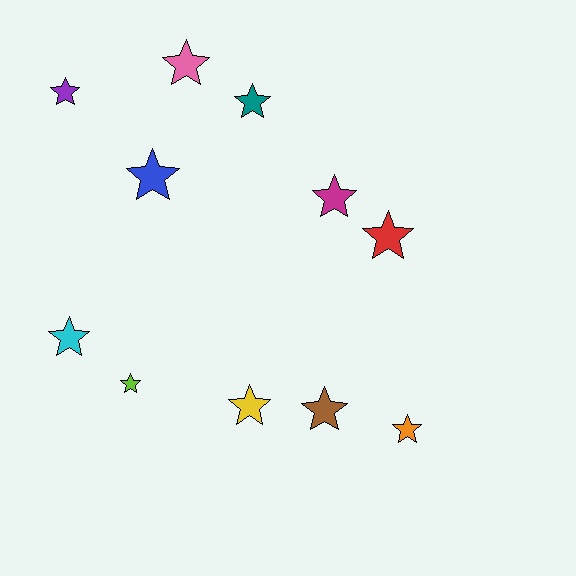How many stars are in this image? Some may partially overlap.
There are 11 stars.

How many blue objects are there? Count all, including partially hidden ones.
There is 1 blue object.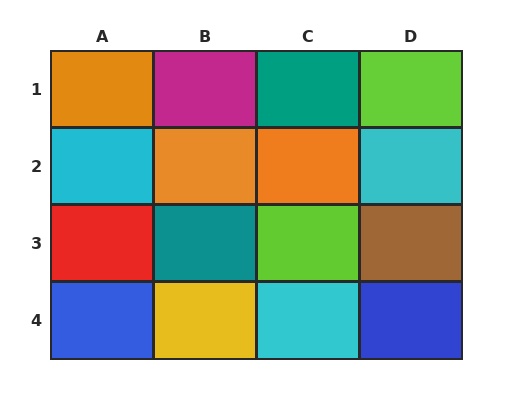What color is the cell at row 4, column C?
Cyan.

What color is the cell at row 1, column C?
Teal.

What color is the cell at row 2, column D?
Cyan.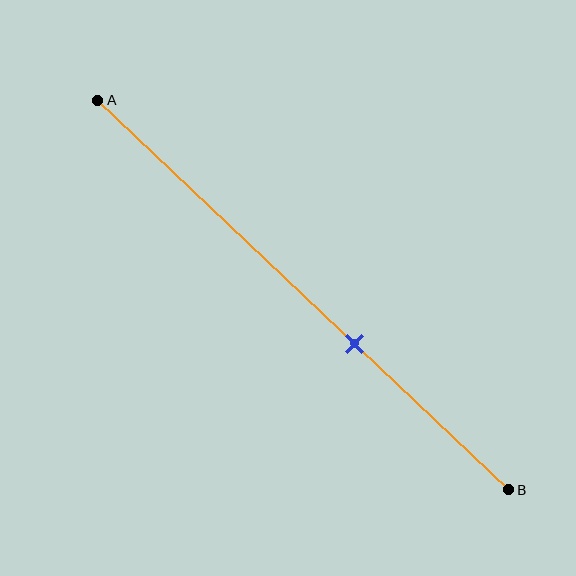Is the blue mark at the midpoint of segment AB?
No, the mark is at about 65% from A, not at the 50% midpoint.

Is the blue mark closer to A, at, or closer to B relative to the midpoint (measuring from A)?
The blue mark is closer to point B than the midpoint of segment AB.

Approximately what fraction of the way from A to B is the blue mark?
The blue mark is approximately 65% of the way from A to B.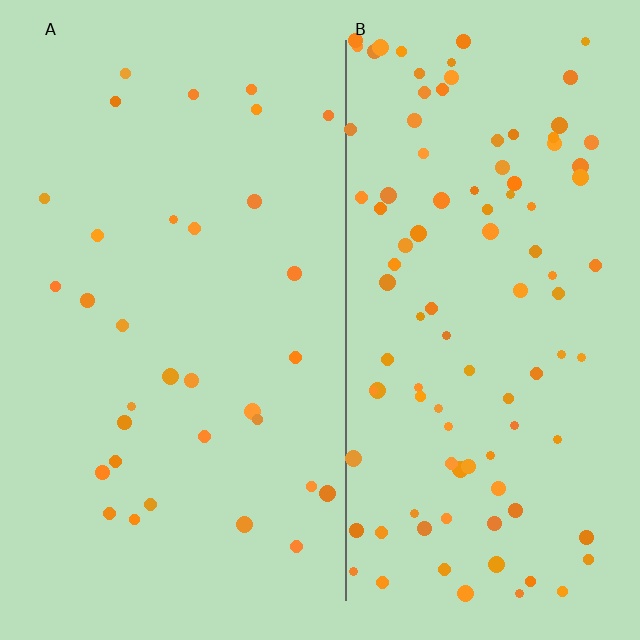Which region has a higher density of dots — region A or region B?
B (the right).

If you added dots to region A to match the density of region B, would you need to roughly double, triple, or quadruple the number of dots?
Approximately triple.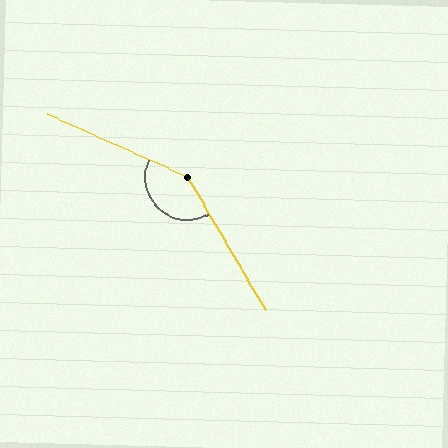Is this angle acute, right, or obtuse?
It is obtuse.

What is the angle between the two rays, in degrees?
Approximately 145 degrees.